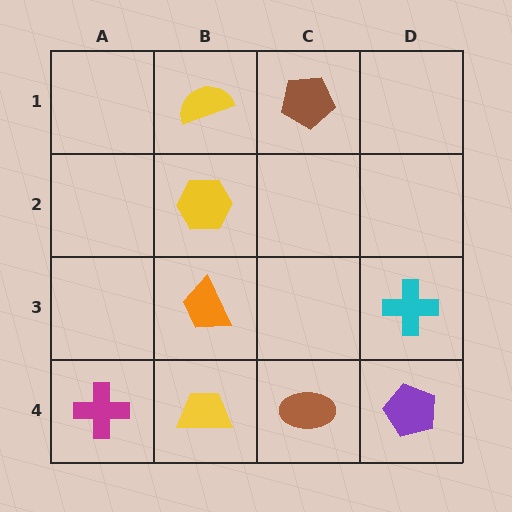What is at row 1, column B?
A yellow semicircle.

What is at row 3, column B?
An orange trapezoid.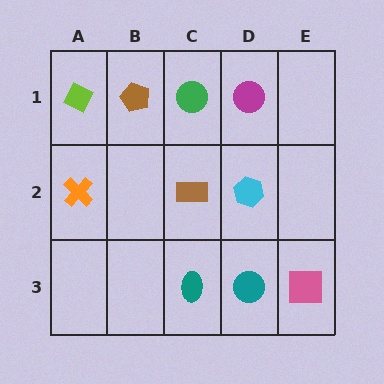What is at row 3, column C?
A teal ellipse.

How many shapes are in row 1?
4 shapes.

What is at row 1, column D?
A magenta circle.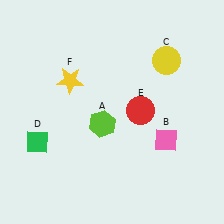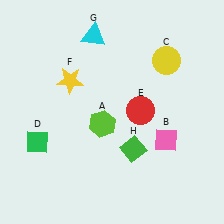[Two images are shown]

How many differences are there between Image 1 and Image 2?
There are 2 differences between the two images.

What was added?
A cyan triangle (G), a green diamond (H) were added in Image 2.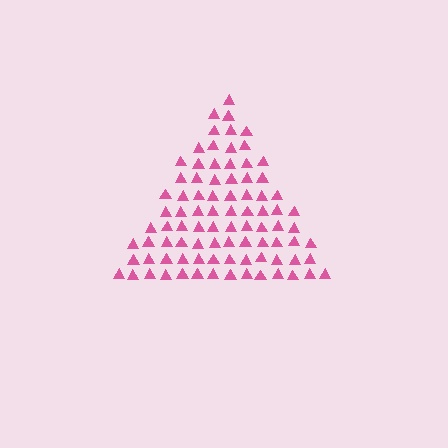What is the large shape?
The large shape is a triangle.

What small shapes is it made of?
It is made of small triangles.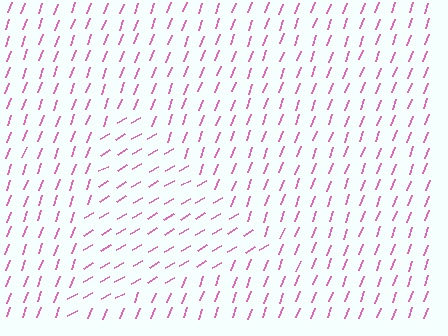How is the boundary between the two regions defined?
The boundary is defined purely by a change in line orientation (approximately 40 degrees difference). All lines are the same color and thickness.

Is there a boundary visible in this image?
Yes, there is a texture boundary formed by a change in line orientation.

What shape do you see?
I see a triangle.